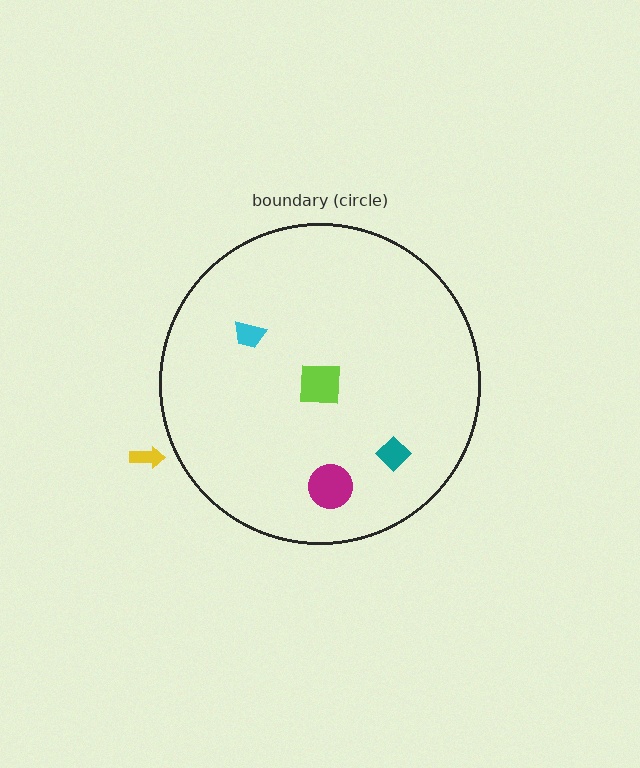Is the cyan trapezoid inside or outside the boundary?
Inside.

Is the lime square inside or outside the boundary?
Inside.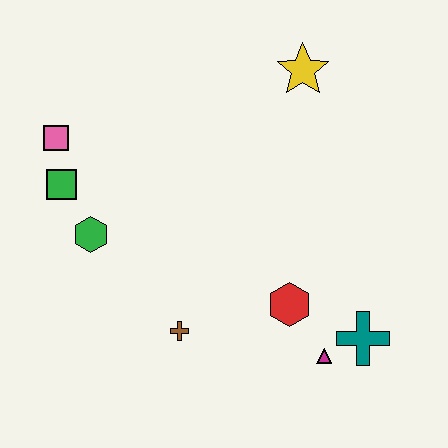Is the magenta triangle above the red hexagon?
No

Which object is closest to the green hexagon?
The green square is closest to the green hexagon.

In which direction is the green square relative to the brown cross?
The green square is above the brown cross.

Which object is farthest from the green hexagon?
The teal cross is farthest from the green hexagon.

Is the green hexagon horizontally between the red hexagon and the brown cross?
No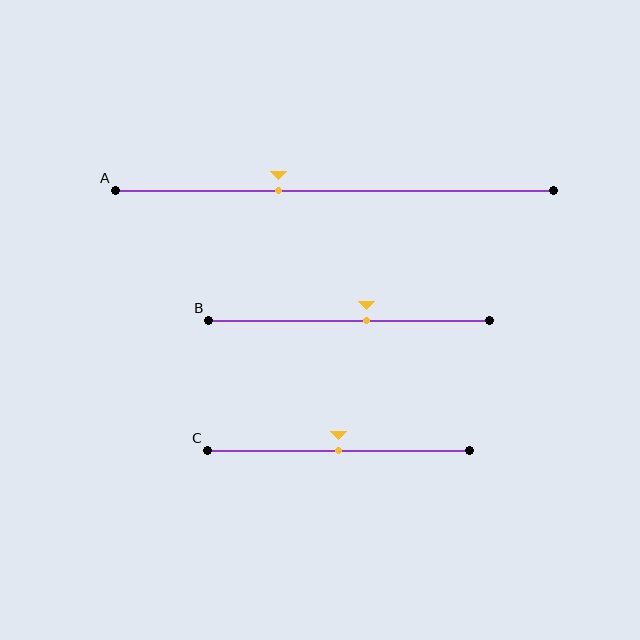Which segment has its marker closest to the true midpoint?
Segment C has its marker closest to the true midpoint.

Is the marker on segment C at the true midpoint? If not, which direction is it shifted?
Yes, the marker on segment C is at the true midpoint.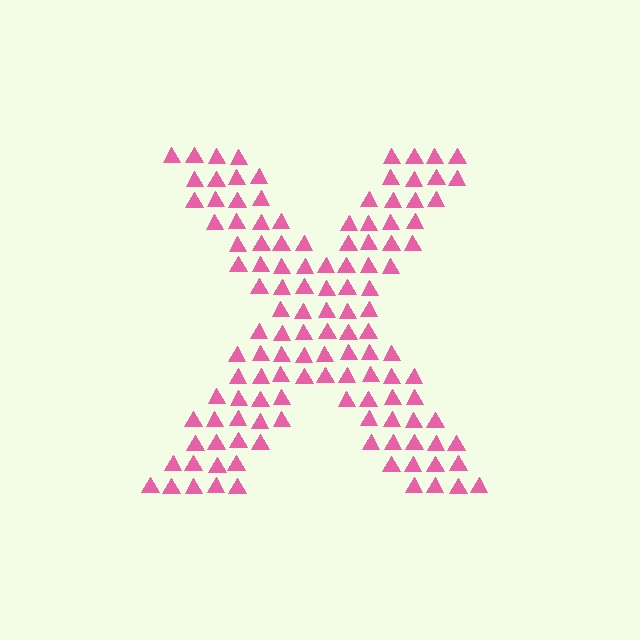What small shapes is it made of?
It is made of small triangles.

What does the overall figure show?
The overall figure shows the letter X.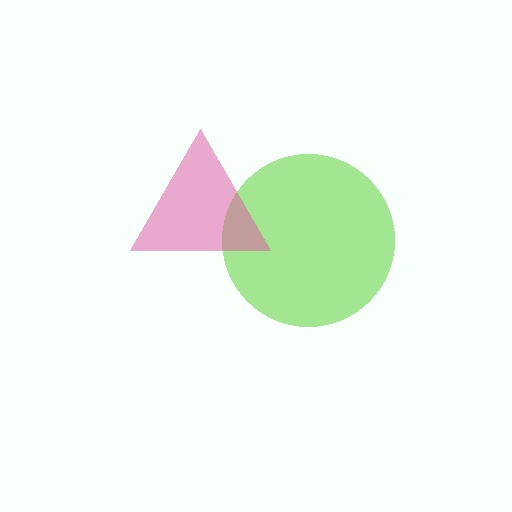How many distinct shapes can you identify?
There are 2 distinct shapes: a lime circle, a pink triangle.